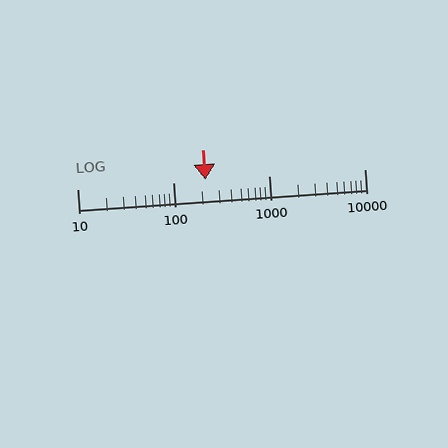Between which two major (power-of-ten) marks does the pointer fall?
The pointer is between 100 and 1000.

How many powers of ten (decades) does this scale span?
The scale spans 3 decades, from 10 to 10000.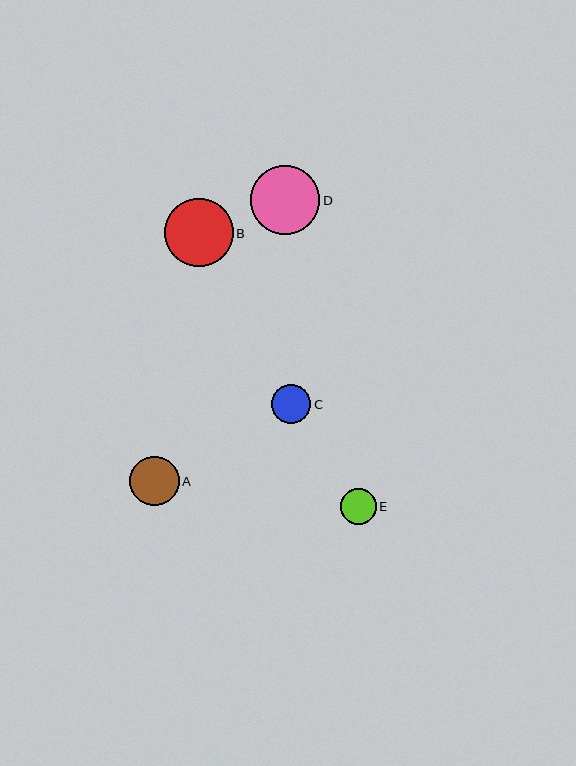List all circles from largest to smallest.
From largest to smallest: D, B, A, C, E.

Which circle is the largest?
Circle D is the largest with a size of approximately 69 pixels.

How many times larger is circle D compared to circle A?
Circle D is approximately 1.4 times the size of circle A.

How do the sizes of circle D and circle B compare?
Circle D and circle B are approximately the same size.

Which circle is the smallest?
Circle E is the smallest with a size of approximately 36 pixels.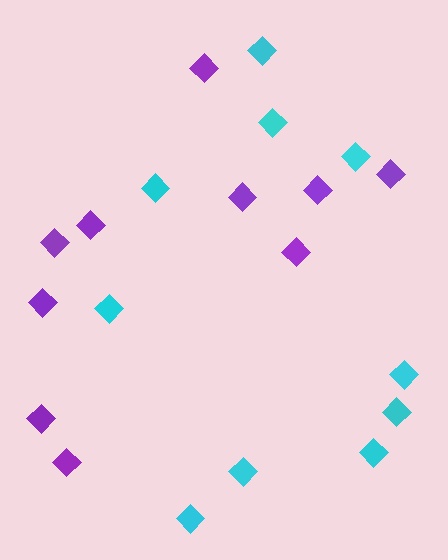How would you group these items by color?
There are 2 groups: one group of purple diamonds (10) and one group of cyan diamonds (10).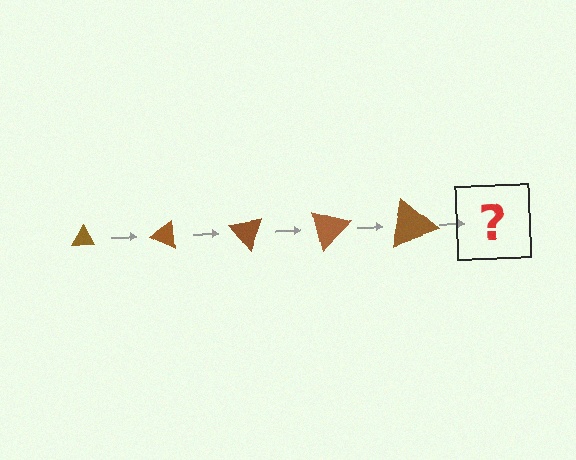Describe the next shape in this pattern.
It should be a triangle, larger than the previous one and rotated 125 degrees from the start.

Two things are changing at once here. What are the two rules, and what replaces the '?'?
The two rules are that the triangle grows larger each step and it rotates 25 degrees each step. The '?' should be a triangle, larger than the previous one and rotated 125 degrees from the start.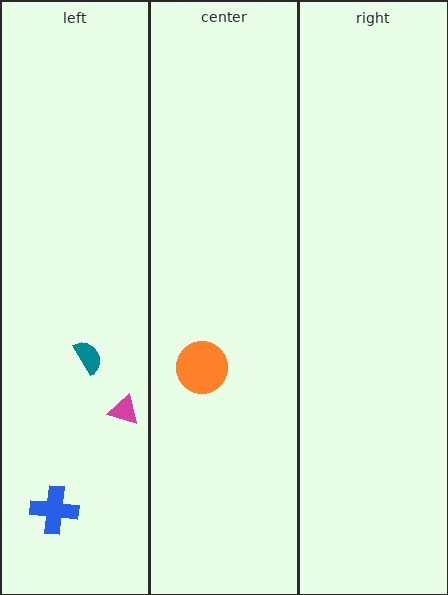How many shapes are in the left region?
3.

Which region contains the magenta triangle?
The left region.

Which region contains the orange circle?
The center region.